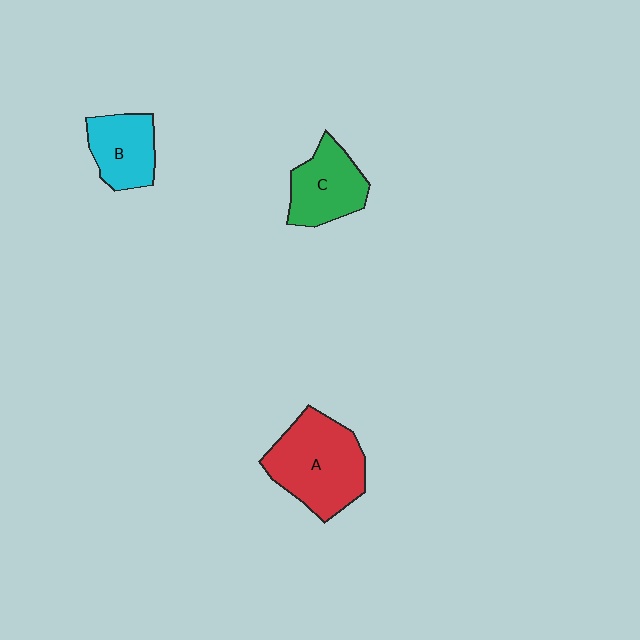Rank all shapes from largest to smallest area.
From largest to smallest: A (red), C (green), B (cyan).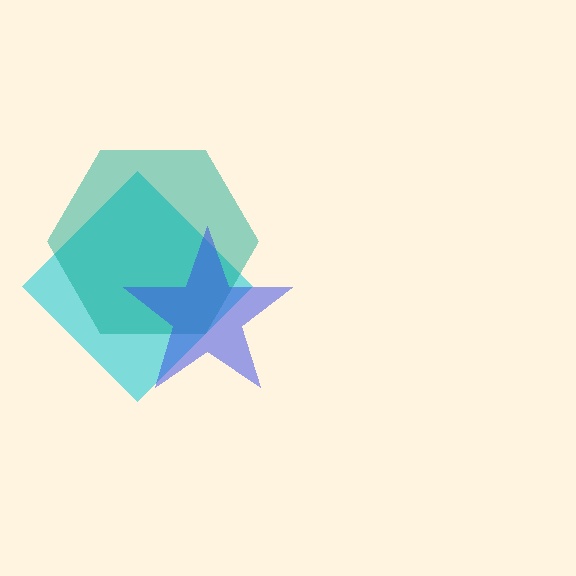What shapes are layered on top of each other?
The layered shapes are: a cyan diamond, a teal hexagon, a blue star.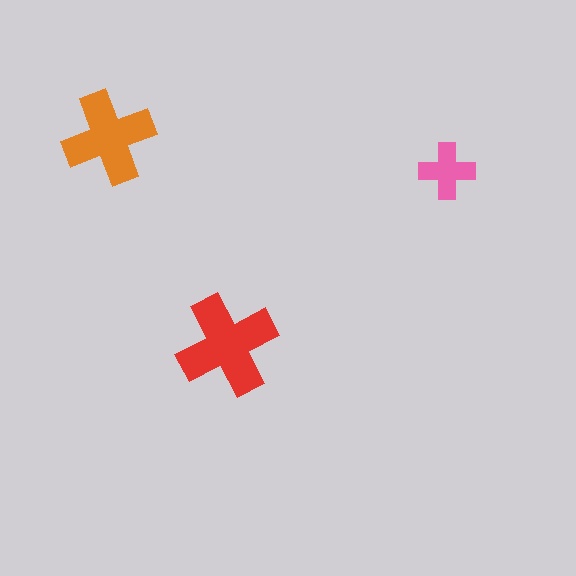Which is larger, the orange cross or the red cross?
The red one.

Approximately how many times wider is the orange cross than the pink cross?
About 1.5 times wider.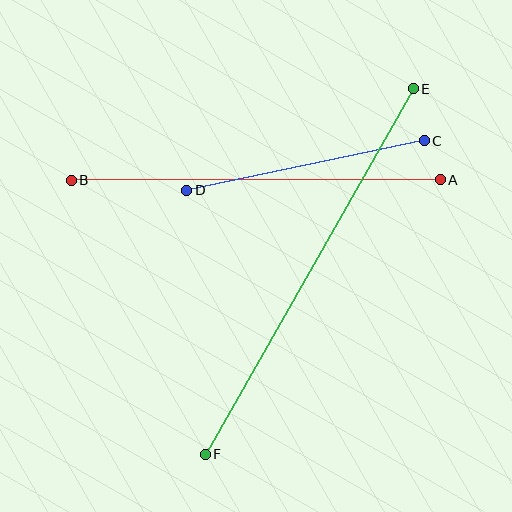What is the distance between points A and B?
The distance is approximately 369 pixels.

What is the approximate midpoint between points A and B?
The midpoint is at approximately (256, 180) pixels.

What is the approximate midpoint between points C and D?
The midpoint is at approximately (306, 166) pixels.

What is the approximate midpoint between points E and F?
The midpoint is at approximately (309, 271) pixels.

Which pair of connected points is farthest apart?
Points E and F are farthest apart.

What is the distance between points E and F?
The distance is approximately 420 pixels.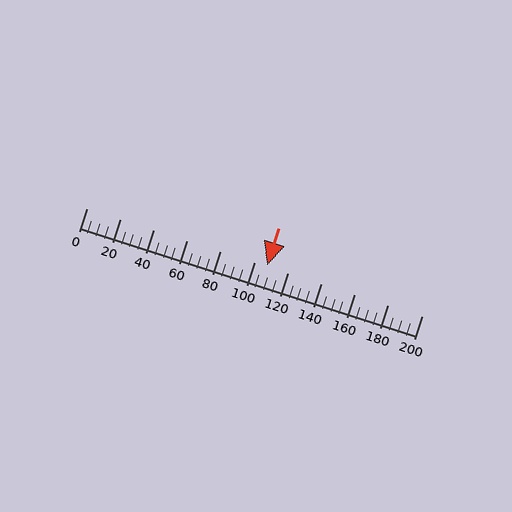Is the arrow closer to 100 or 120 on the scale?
The arrow is closer to 100.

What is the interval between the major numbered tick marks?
The major tick marks are spaced 20 units apart.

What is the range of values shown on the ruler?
The ruler shows values from 0 to 200.